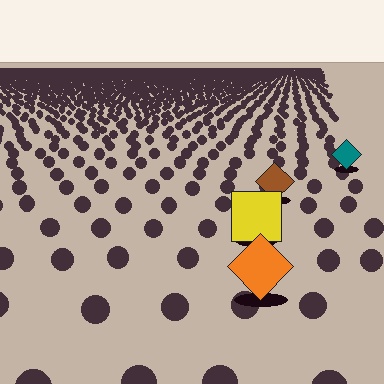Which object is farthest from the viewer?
The teal diamond is farthest from the viewer. It appears smaller and the ground texture around it is denser.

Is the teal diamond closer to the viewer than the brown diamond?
No. The brown diamond is closer — you can tell from the texture gradient: the ground texture is coarser near it.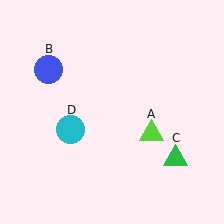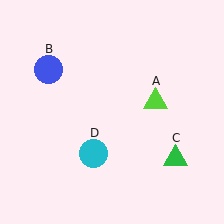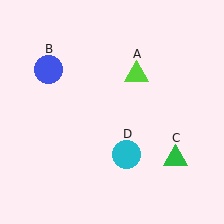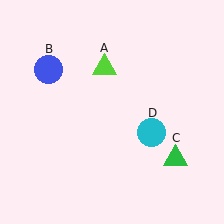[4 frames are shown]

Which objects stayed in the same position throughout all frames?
Blue circle (object B) and green triangle (object C) remained stationary.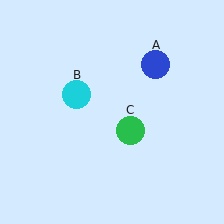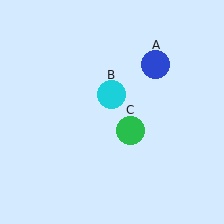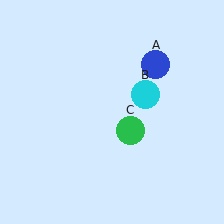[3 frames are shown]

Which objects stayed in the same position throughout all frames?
Blue circle (object A) and green circle (object C) remained stationary.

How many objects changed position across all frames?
1 object changed position: cyan circle (object B).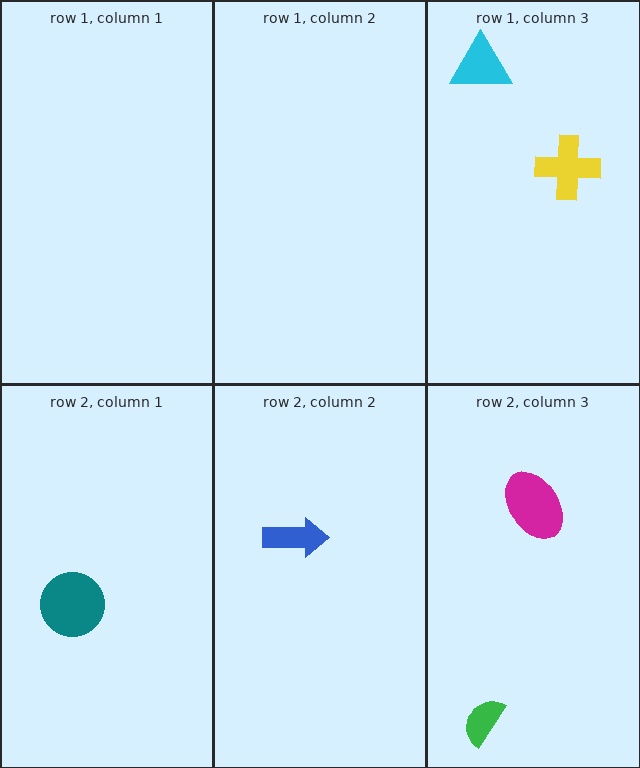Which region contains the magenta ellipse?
The row 2, column 3 region.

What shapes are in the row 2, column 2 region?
The blue arrow.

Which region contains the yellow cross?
The row 1, column 3 region.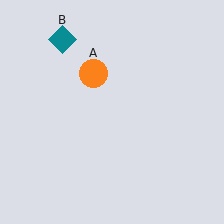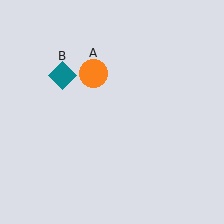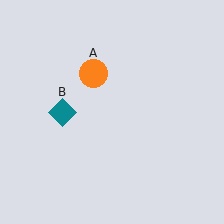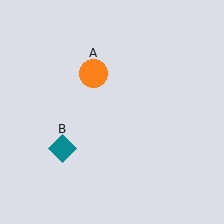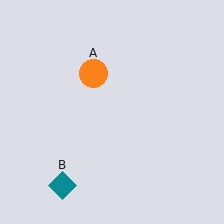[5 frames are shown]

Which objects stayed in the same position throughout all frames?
Orange circle (object A) remained stationary.